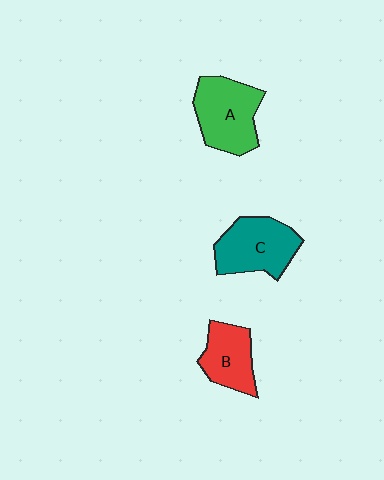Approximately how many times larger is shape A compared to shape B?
Approximately 1.4 times.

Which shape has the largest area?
Shape A (green).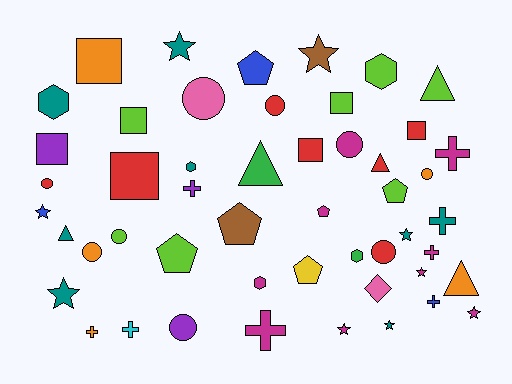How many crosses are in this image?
There are 8 crosses.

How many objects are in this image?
There are 50 objects.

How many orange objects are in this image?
There are 5 orange objects.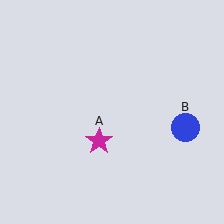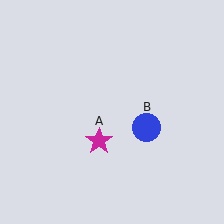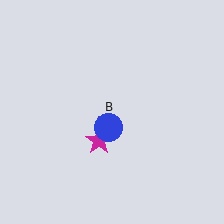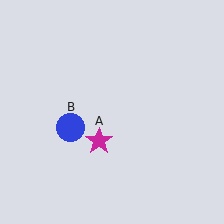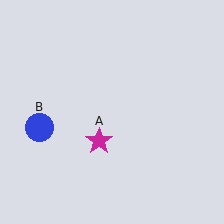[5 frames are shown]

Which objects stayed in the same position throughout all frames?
Magenta star (object A) remained stationary.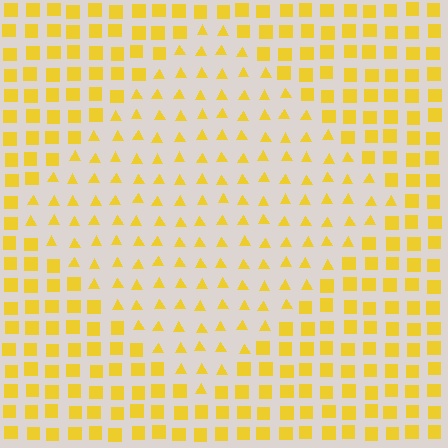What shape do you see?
I see a diamond.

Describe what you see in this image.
The image is filled with small yellow elements arranged in a uniform grid. A diamond-shaped region contains triangles, while the surrounding area contains squares. The boundary is defined purely by the change in element shape.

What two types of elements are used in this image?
The image uses triangles inside the diamond region and squares outside it.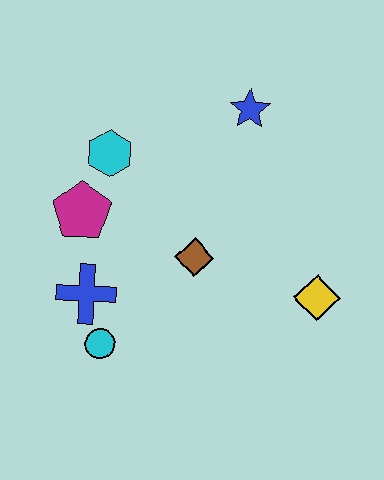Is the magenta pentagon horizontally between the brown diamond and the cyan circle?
No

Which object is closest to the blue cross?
The cyan circle is closest to the blue cross.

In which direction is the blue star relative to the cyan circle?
The blue star is above the cyan circle.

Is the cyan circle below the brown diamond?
Yes